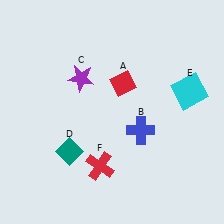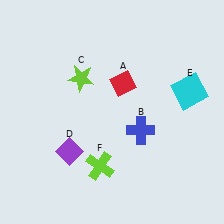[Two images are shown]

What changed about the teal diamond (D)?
In Image 1, D is teal. In Image 2, it changed to purple.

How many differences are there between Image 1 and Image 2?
There are 3 differences between the two images.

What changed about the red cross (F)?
In Image 1, F is red. In Image 2, it changed to lime.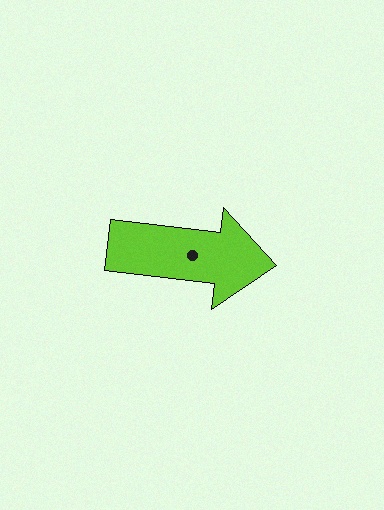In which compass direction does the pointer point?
East.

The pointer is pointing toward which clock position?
Roughly 3 o'clock.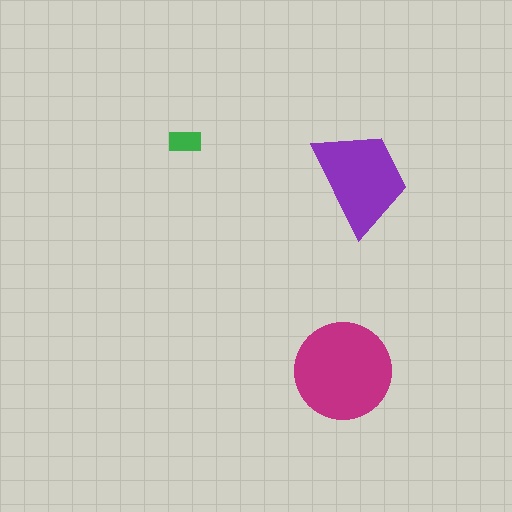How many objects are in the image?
There are 3 objects in the image.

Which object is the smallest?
The green rectangle.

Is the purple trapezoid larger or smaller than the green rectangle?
Larger.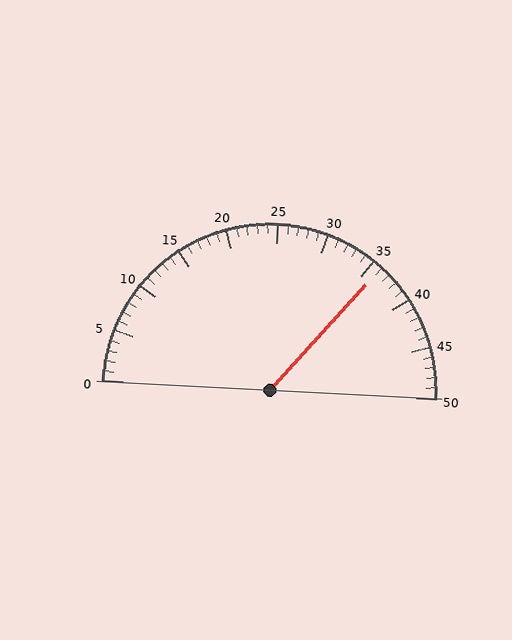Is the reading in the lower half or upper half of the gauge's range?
The reading is in the upper half of the range (0 to 50).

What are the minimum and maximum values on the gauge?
The gauge ranges from 0 to 50.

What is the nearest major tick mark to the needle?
The nearest major tick mark is 35.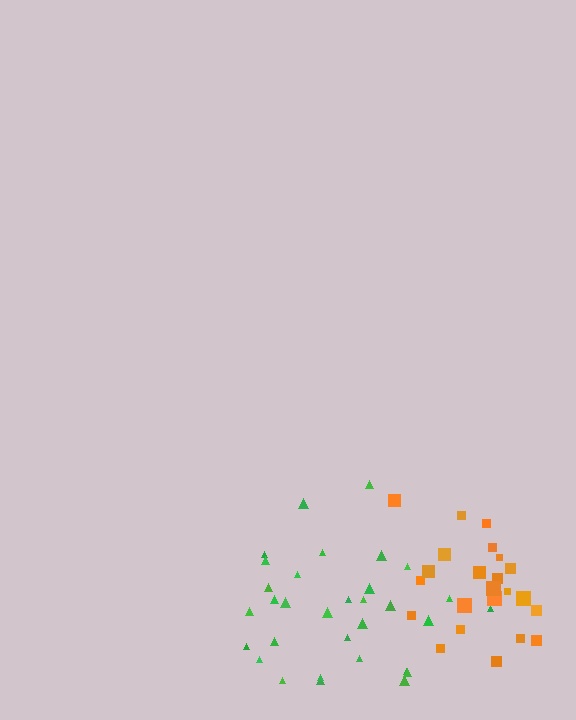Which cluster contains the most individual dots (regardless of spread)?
Green (32).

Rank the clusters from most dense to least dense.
orange, green.